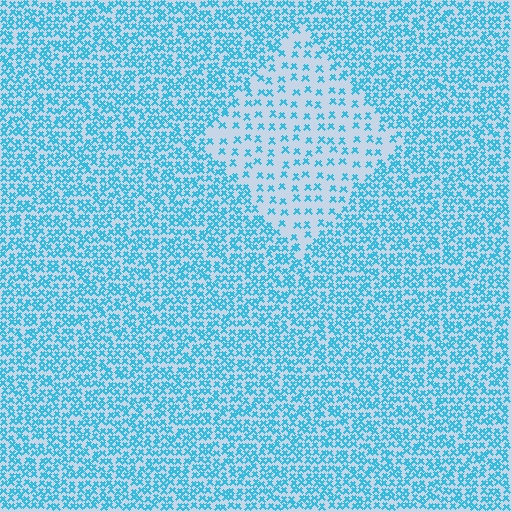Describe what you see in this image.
The image contains small cyan elements arranged at two different densities. A diamond-shaped region is visible where the elements are less densely packed than the surrounding area.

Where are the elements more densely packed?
The elements are more densely packed outside the diamond boundary.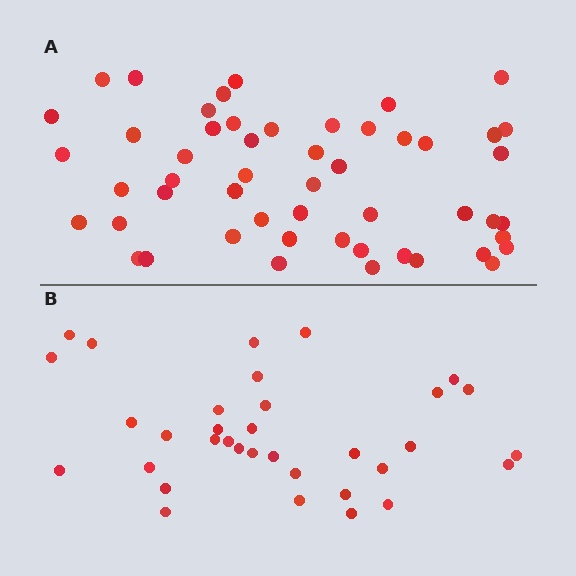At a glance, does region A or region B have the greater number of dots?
Region A (the top region) has more dots.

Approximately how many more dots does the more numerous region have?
Region A has approximately 20 more dots than region B.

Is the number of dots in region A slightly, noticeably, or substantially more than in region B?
Region A has substantially more. The ratio is roughly 1.5 to 1.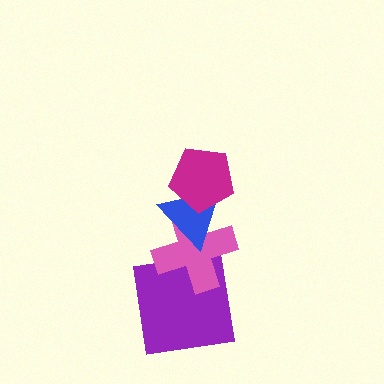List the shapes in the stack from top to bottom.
From top to bottom: the magenta pentagon, the blue triangle, the pink cross, the purple square.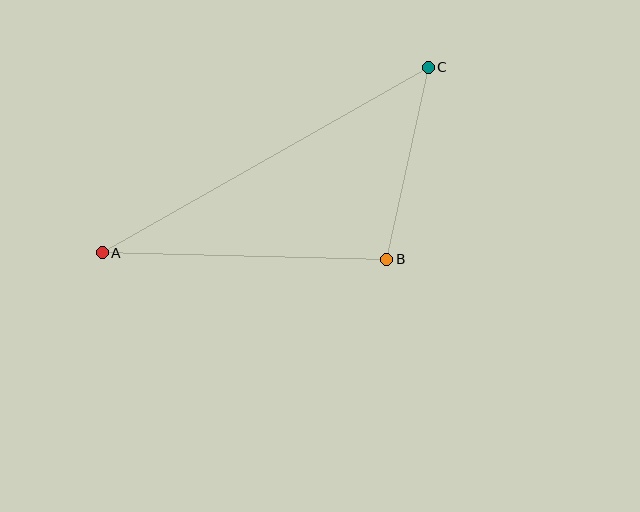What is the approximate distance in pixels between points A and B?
The distance between A and B is approximately 284 pixels.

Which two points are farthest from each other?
Points A and C are farthest from each other.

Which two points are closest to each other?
Points B and C are closest to each other.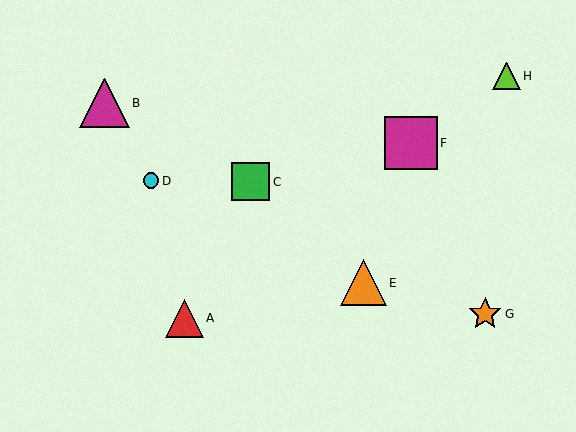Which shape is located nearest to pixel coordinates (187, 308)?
The red triangle (labeled A) at (184, 318) is nearest to that location.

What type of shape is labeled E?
Shape E is an orange triangle.